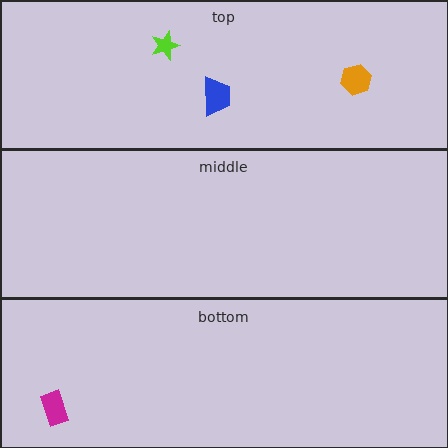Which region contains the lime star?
The top region.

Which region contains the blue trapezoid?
The top region.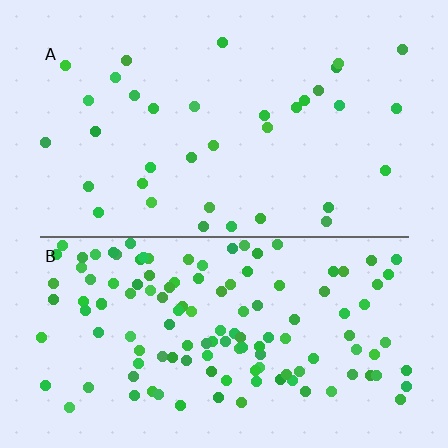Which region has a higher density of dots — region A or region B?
B (the bottom).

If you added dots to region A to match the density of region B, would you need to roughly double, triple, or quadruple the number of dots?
Approximately quadruple.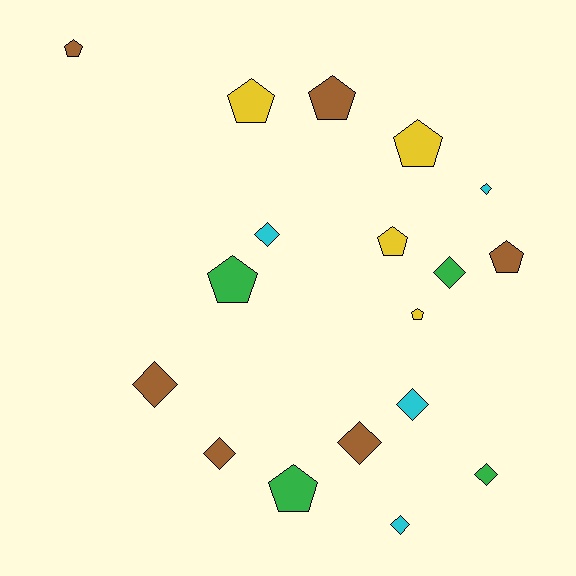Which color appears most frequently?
Brown, with 6 objects.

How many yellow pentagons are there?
There are 4 yellow pentagons.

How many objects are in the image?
There are 18 objects.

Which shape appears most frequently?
Pentagon, with 9 objects.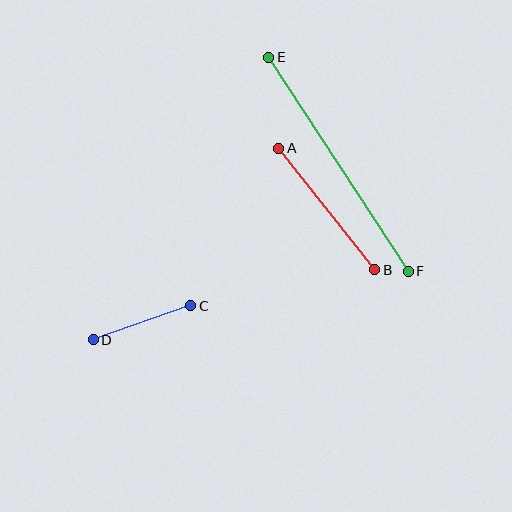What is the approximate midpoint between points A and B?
The midpoint is at approximately (327, 209) pixels.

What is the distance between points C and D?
The distance is approximately 103 pixels.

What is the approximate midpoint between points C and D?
The midpoint is at approximately (142, 323) pixels.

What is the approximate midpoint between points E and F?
The midpoint is at approximately (339, 164) pixels.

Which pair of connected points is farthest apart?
Points E and F are farthest apart.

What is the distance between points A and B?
The distance is approximately 155 pixels.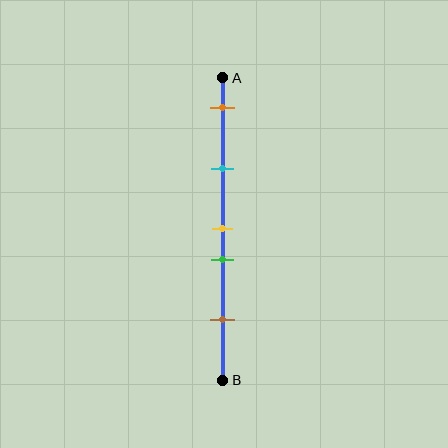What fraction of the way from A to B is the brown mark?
The brown mark is approximately 80% (0.8) of the way from A to B.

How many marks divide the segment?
There are 5 marks dividing the segment.